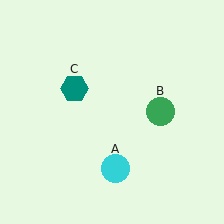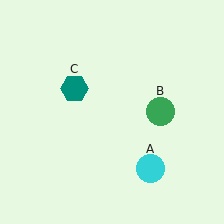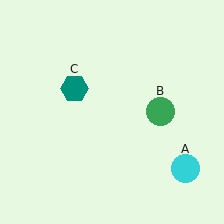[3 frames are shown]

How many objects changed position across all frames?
1 object changed position: cyan circle (object A).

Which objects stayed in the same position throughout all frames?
Green circle (object B) and teal hexagon (object C) remained stationary.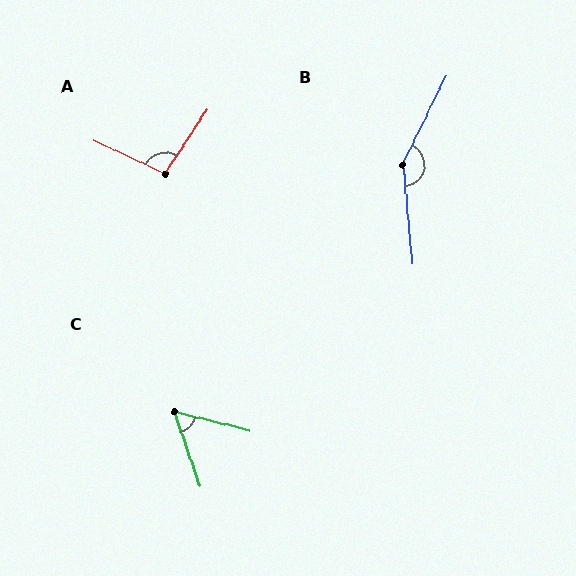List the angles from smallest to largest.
C (57°), A (99°), B (149°).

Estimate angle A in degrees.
Approximately 99 degrees.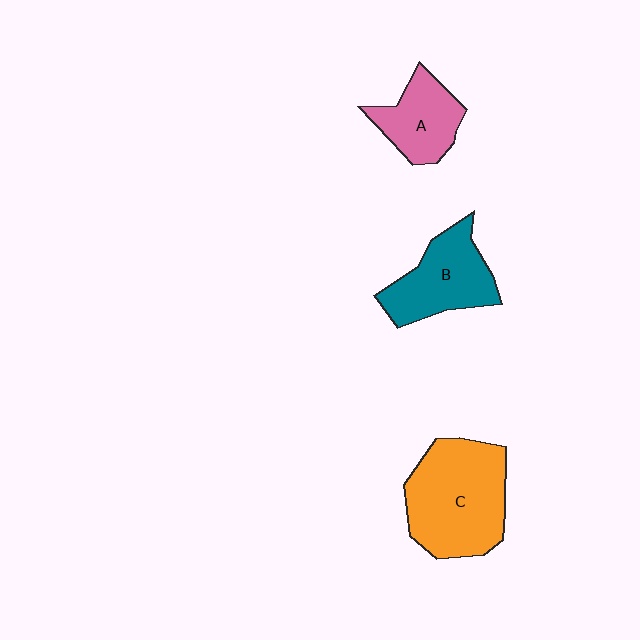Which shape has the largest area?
Shape C (orange).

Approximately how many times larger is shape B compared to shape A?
Approximately 1.3 times.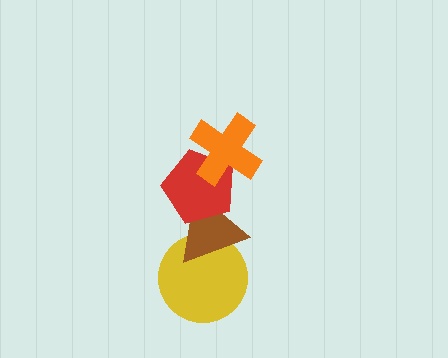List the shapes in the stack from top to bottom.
From top to bottom: the orange cross, the red pentagon, the brown triangle, the yellow circle.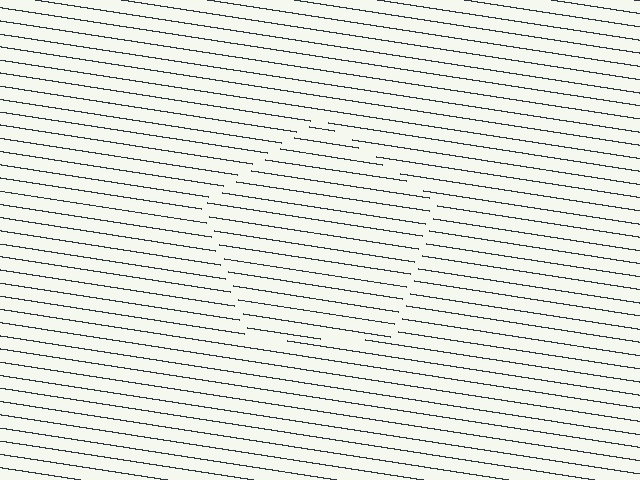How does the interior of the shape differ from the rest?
The interior of the shape contains the same grating, shifted by half a period — the contour is defined by the phase discontinuity where line-ends from the inner and outer gratings abut.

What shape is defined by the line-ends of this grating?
An illusory pentagon. The interior of the shape contains the same grating, shifted by half a period — the contour is defined by the phase discontinuity where line-ends from the inner and outer gratings abut.